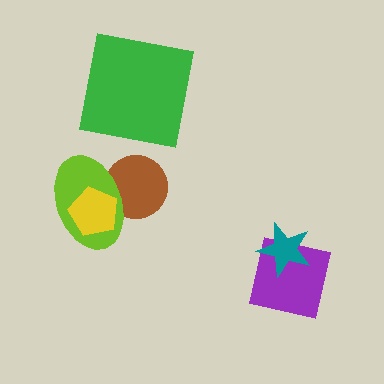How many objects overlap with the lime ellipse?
2 objects overlap with the lime ellipse.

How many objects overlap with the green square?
0 objects overlap with the green square.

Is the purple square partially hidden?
Yes, it is partially covered by another shape.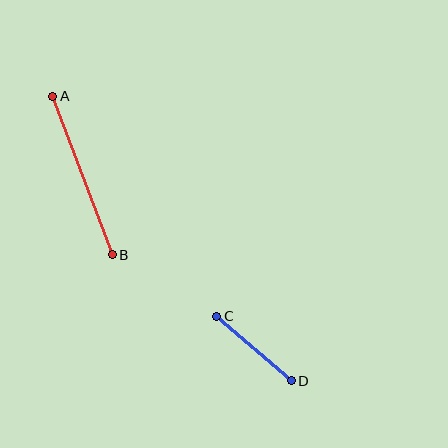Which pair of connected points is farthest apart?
Points A and B are farthest apart.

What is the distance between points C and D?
The distance is approximately 98 pixels.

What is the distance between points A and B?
The distance is approximately 169 pixels.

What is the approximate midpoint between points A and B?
The midpoint is at approximately (83, 176) pixels.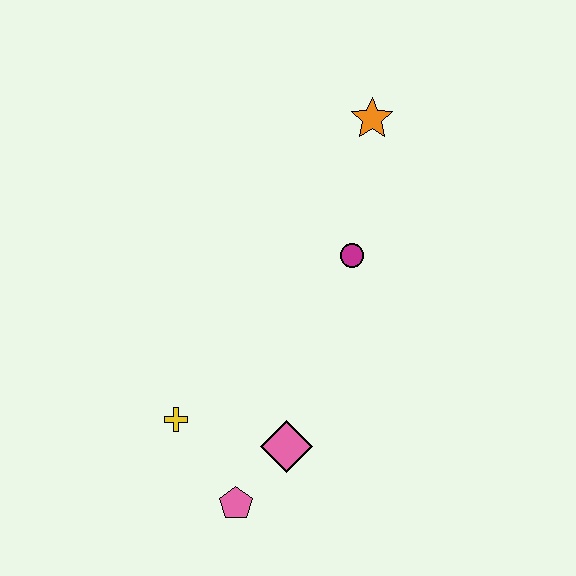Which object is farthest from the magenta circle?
The pink pentagon is farthest from the magenta circle.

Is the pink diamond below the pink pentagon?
No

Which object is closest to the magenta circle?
The orange star is closest to the magenta circle.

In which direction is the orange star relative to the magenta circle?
The orange star is above the magenta circle.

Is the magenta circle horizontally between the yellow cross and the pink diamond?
No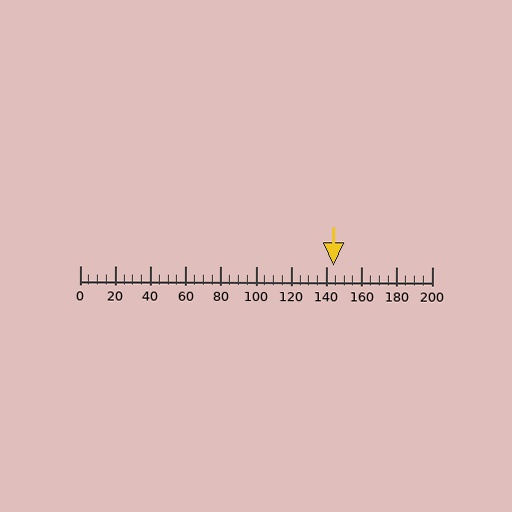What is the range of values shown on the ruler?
The ruler shows values from 0 to 200.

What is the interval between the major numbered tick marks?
The major tick marks are spaced 20 units apart.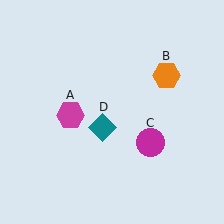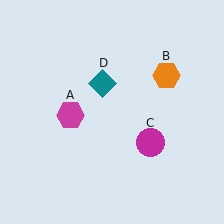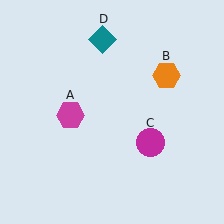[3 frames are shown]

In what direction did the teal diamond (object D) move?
The teal diamond (object D) moved up.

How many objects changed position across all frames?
1 object changed position: teal diamond (object D).